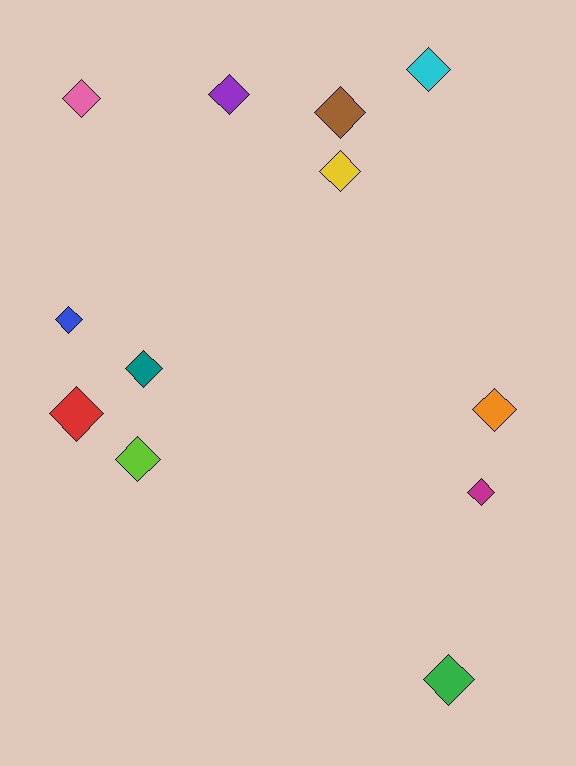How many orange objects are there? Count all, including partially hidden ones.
There is 1 orange object.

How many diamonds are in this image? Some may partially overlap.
There are 12 diamonds.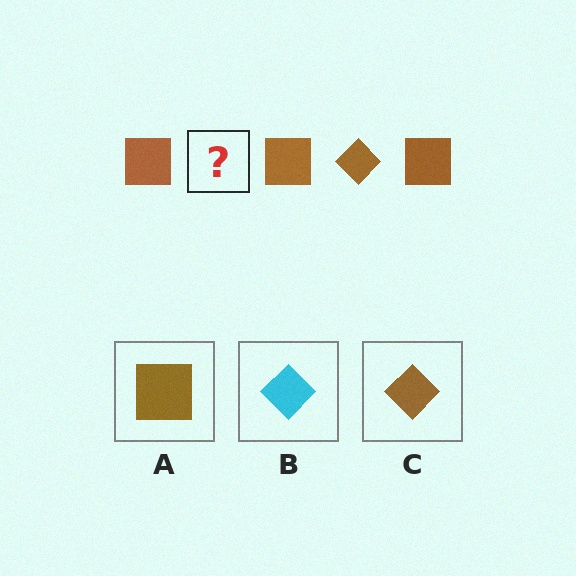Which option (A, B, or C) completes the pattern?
C.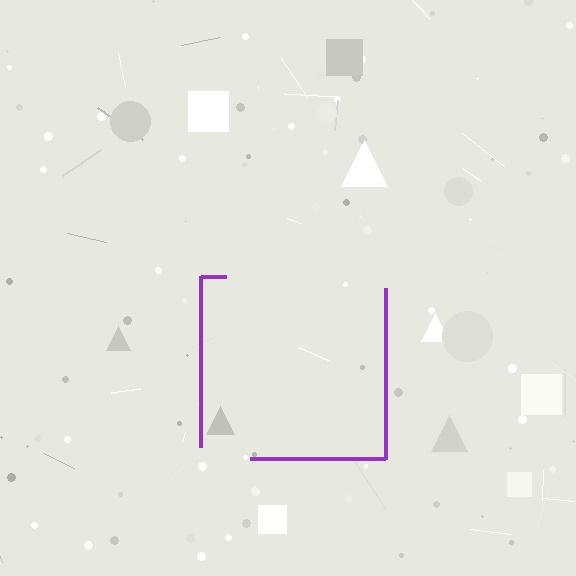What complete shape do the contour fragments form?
The contour fragments form a square.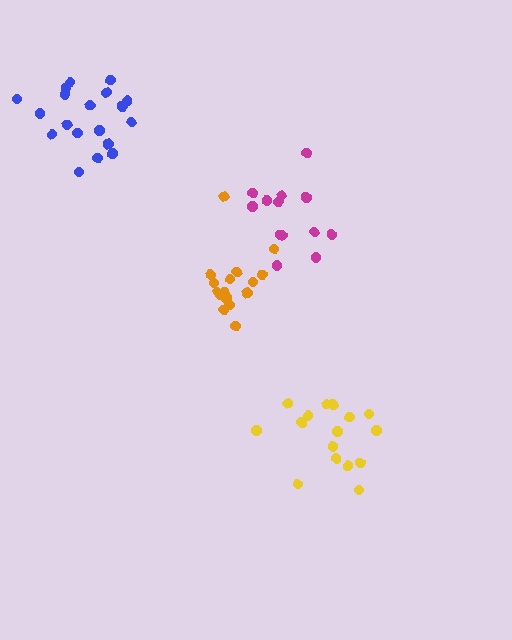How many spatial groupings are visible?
There are 4 spatial groupings.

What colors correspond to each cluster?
The clusters are colored: orange, magenta, blue, yellow.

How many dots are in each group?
Group 1: 16 dots, Group 2: 13 dots, Group 3: 19 dots, Group 4: 16 dots (64 total).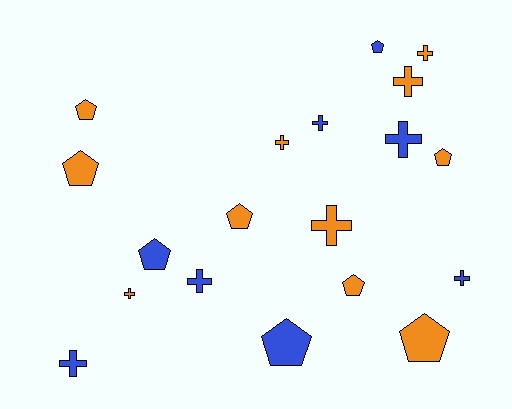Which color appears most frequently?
Orange, with 11 objects.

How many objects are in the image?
There are 19 objects.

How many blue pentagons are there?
There are 3 blue pentagons.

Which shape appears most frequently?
Cross, with 10 objects.